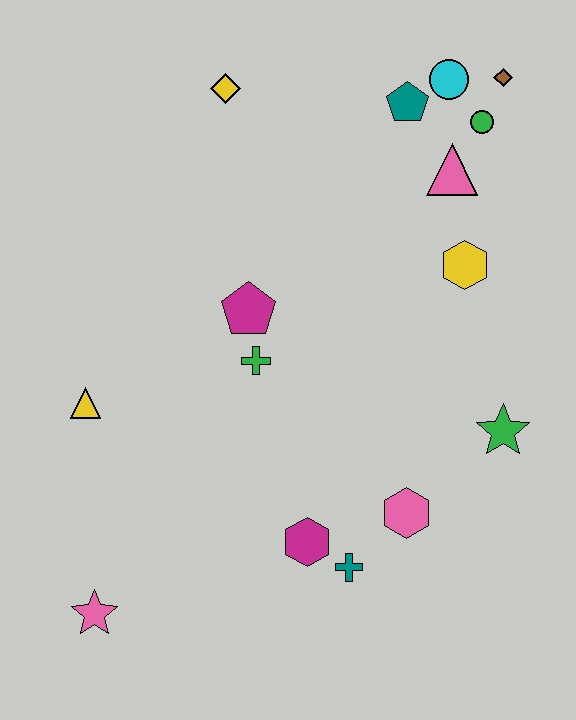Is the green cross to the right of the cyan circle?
No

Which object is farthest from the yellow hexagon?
The pink star is farthest from the yellow hexagon.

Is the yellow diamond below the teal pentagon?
No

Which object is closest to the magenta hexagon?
The teal cross is closest to the magenta hexagon.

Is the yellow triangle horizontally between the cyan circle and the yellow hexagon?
No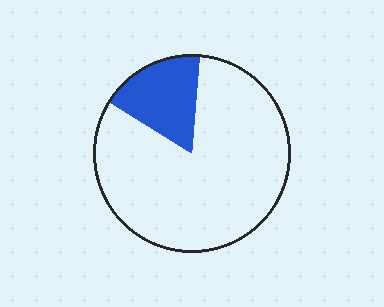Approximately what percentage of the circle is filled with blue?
Approximately 20%.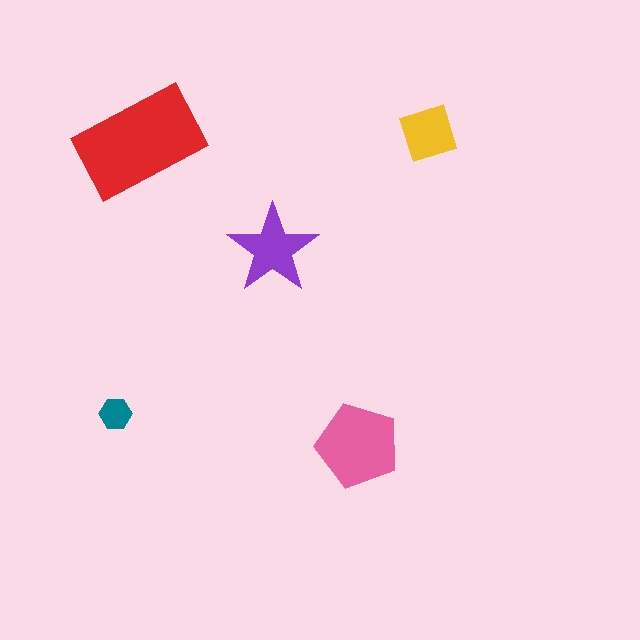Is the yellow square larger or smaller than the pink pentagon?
Smaller.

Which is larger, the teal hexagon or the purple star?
The purple star.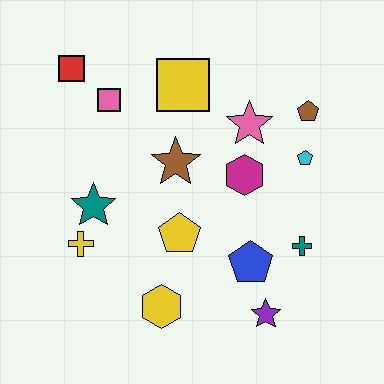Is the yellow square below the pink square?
No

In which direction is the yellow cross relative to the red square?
The yellow cross is below the red square.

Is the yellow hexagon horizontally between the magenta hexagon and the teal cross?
No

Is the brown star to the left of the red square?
No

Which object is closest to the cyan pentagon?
The brown pentagon is closest to the cyan pentagon.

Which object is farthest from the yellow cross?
The brown pentagon is farthest from the yellow cross.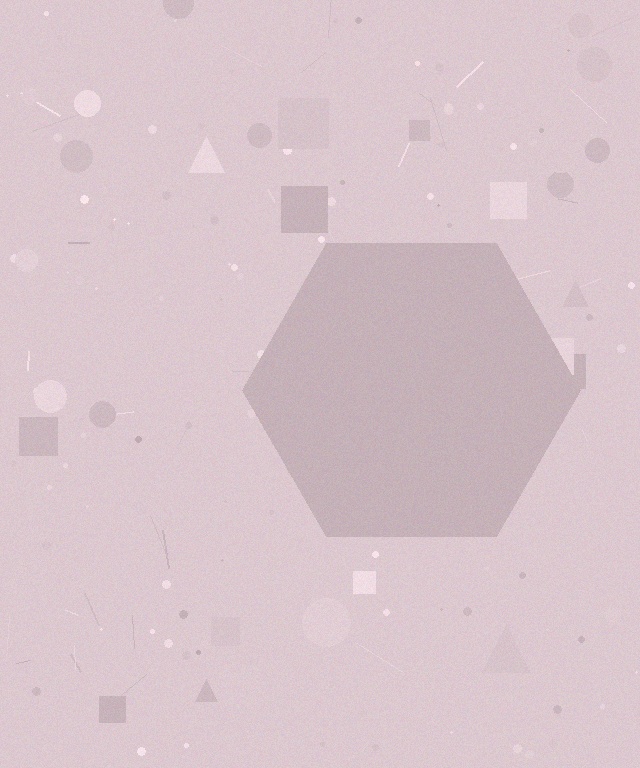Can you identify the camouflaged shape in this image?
The camouflaged shape is a hexagon.